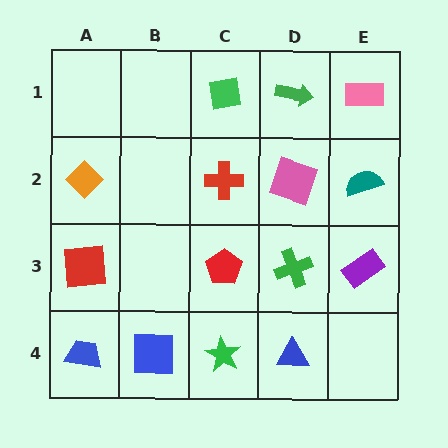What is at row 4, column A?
A blue trapezoid.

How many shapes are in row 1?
3 shapes.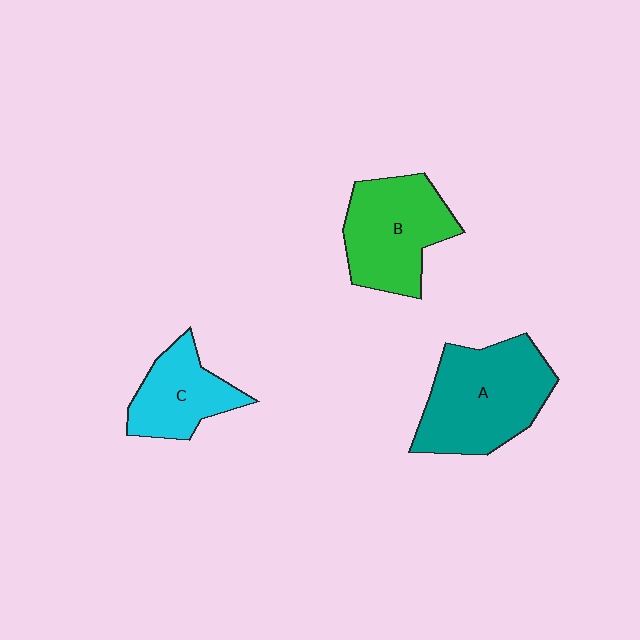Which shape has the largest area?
Shape A (teal).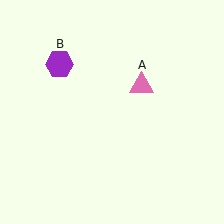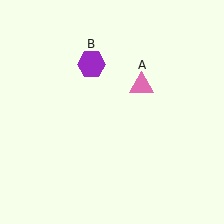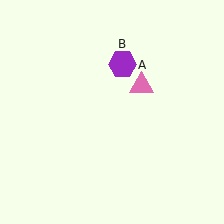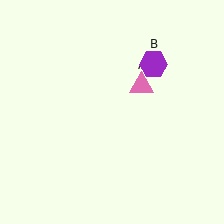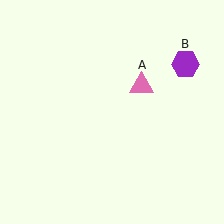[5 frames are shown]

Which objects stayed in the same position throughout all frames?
Pink triangle (object A) remained stationary.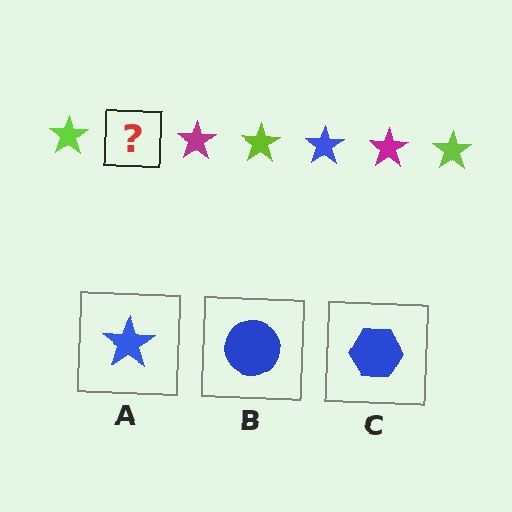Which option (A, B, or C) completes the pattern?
A.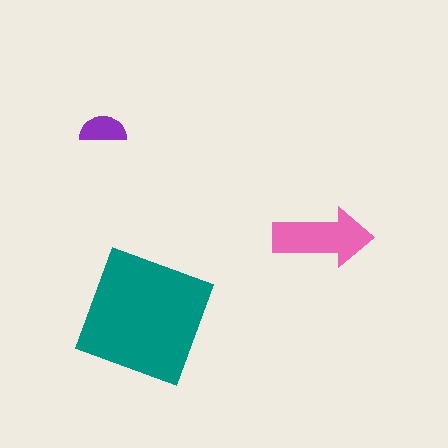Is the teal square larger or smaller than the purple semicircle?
Larger.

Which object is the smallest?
The purple semicircle.